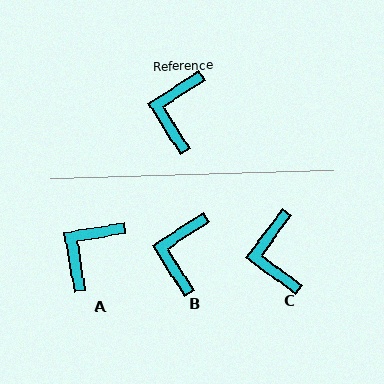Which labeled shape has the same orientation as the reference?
B.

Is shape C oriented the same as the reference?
No, it is off by about 21 degrees.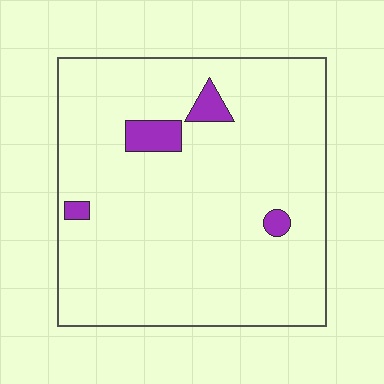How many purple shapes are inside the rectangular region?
4.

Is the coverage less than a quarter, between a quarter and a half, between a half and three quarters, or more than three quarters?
Less than a quarter.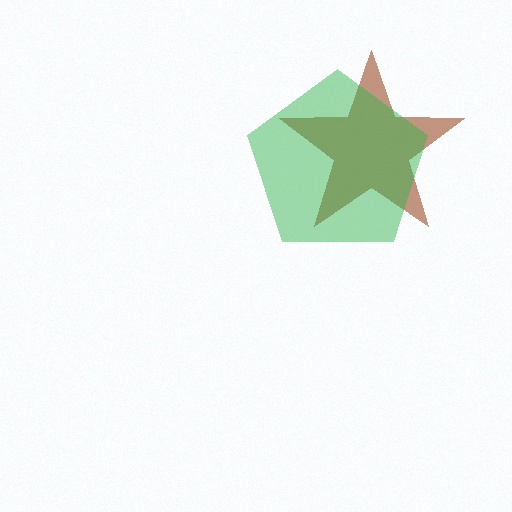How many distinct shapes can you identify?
There are 2 distinct shapes: a brown star, a green pentagon.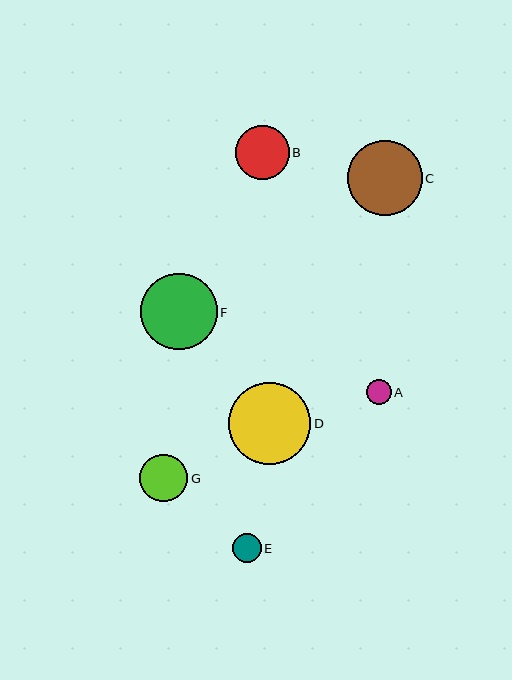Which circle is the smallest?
Circle A is the smallest with a size of approximately 25 pixels.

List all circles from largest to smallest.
From largest to smallest: D, F, C, B, G, E, A.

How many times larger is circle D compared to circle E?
Circle D is approximately 2.8 times the size of circle E.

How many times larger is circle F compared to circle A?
Circle F is approximately 3.1 times the size of circle A.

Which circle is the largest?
Circle D is the largest with a size of approximately 83 pixels.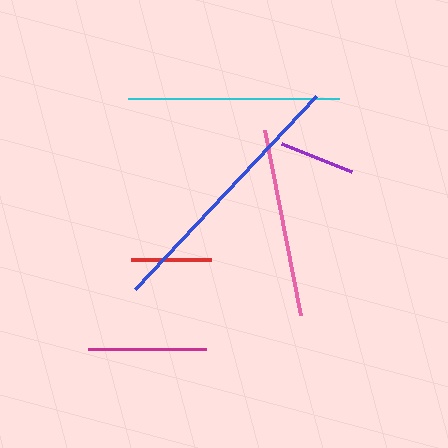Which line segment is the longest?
The blue line is the longest at approximately 264 pixels.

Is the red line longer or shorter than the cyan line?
The cyan line is longer than the red line.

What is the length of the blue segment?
The blue segment is approximately 264 pixels long.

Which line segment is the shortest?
The purple line is the shortest at approximately 75 pixels.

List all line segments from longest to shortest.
From longest to shortest: blue, cyan, pink, magenta, red, purple.